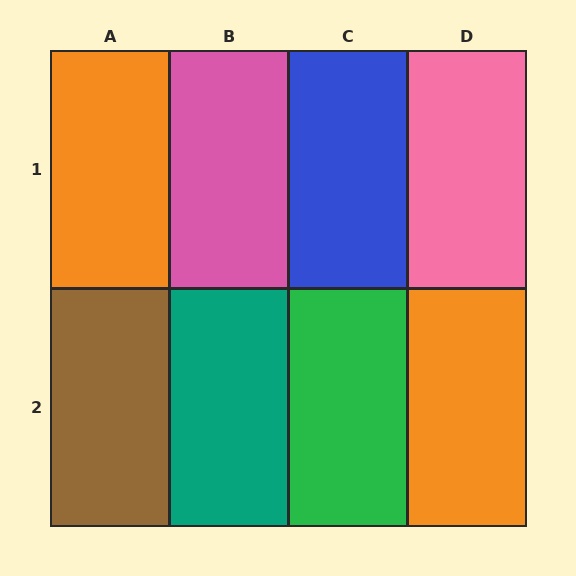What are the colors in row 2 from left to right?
Brown, teal, green, orange.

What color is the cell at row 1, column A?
Orange.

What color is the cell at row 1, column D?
Pink.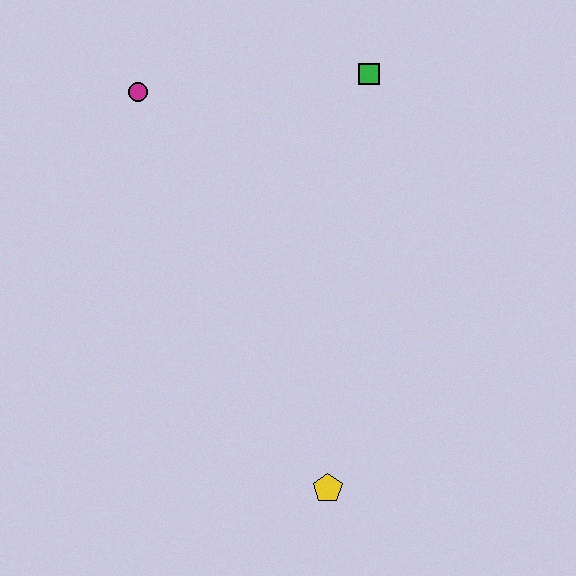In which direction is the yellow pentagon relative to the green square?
The yellow pentagon is below the green square.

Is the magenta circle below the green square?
Yes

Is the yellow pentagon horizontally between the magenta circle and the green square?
Yes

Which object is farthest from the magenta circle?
The yellow pentagon is farthest from the magenta circle.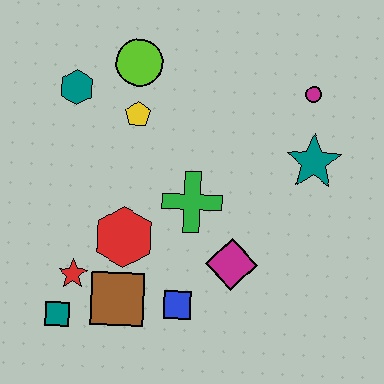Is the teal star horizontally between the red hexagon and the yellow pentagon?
No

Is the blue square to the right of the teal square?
Yes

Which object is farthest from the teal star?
The teal square is farthest from the teal star.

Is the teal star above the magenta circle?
No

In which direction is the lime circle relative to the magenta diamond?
The lime circle is above the magenta diamond.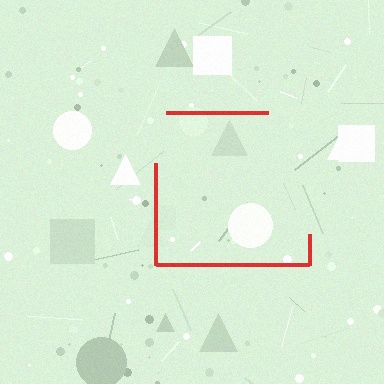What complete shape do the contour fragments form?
The contour fragments form a square.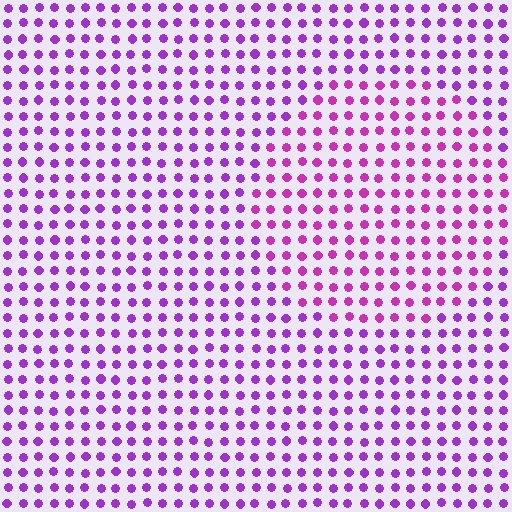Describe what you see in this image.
The image is filled with small purple elements in a uniform arrangement. A circle-shaped region is visible where the elements are tinted to a slightly different hue, forming a subtle color boundary.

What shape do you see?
I see a circle.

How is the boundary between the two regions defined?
The boundary is defined purely by a slight shift in hue (about 25 degrees). Spacing, size, and orientation are identical on both sides.